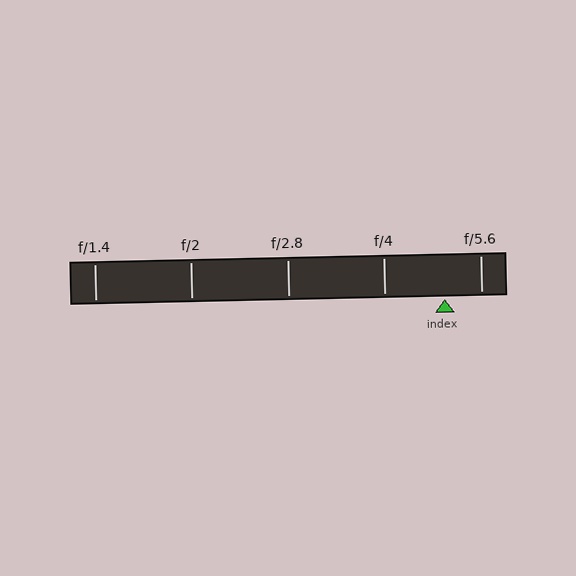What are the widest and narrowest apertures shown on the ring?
The widest aperture shown is f/1.4 and the narrowest is f/5.6.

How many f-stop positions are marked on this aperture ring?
There are 5 f-stop positions marked.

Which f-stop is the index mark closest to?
The index mark is closest to f/5.6.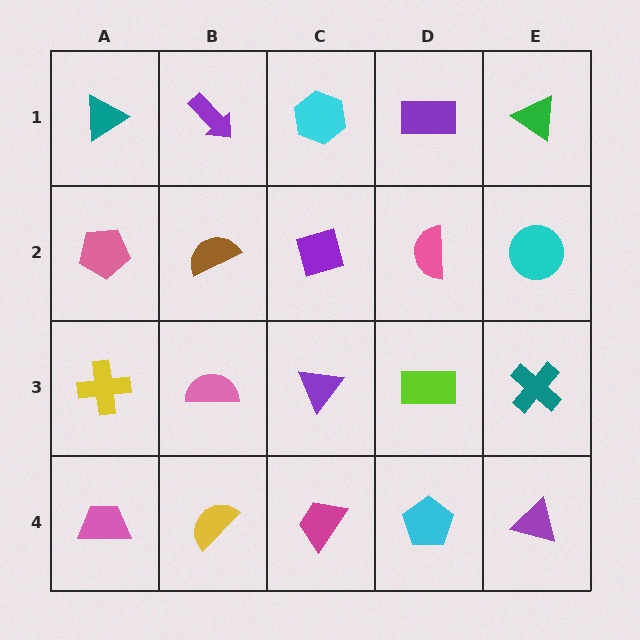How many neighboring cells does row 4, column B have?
3.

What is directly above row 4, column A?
A yellow cross.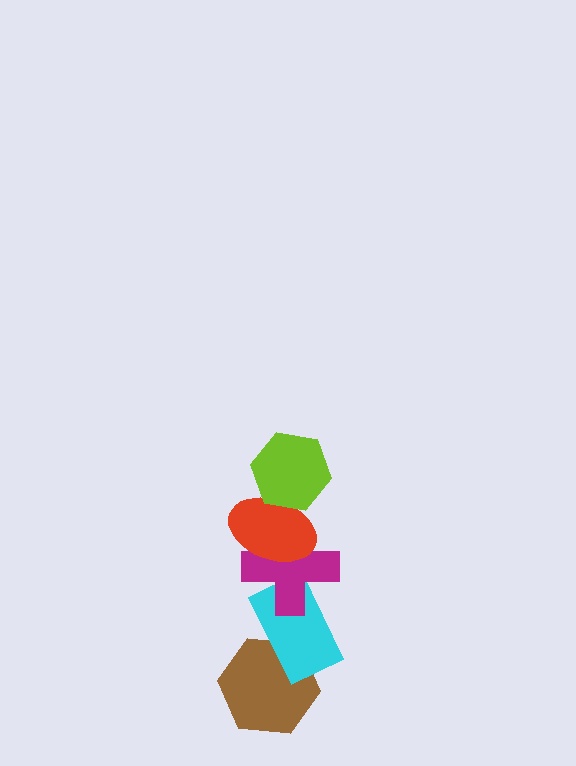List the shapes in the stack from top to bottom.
From top to bottom: the lime hexagon, the red ellipse, the magenta cross, the cyan rectangle, the brown hexagon.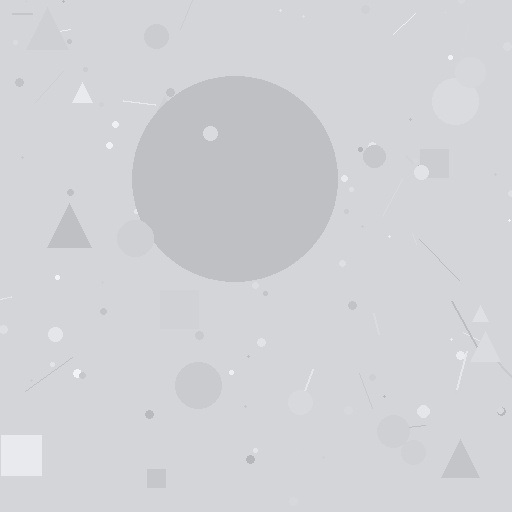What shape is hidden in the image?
A circle is hidden in the image.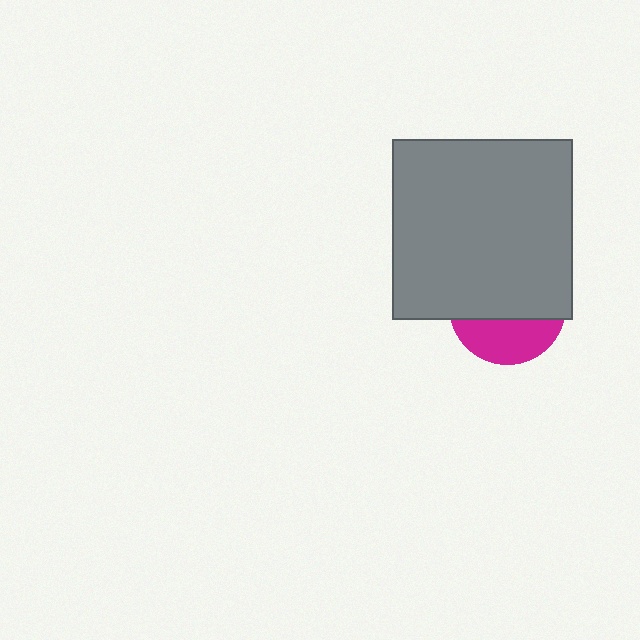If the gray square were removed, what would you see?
You would see the complete magenta circle.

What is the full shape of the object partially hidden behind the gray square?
The partially hidden object is a magenta circle.